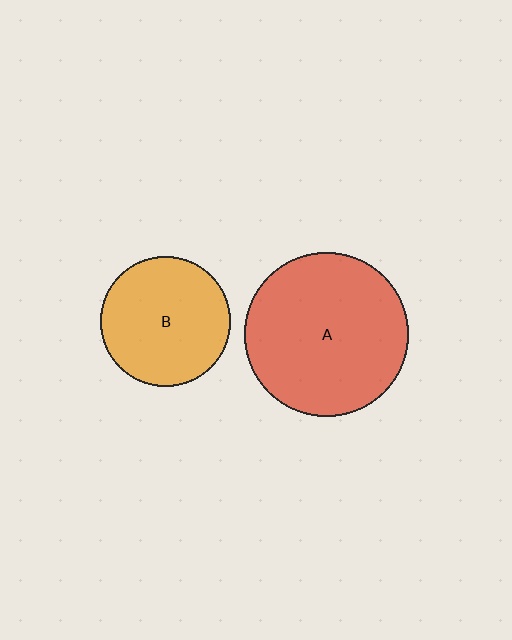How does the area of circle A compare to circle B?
Approximately 1.6 times.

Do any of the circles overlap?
No, none of the circles overlap.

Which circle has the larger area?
Circle A (red).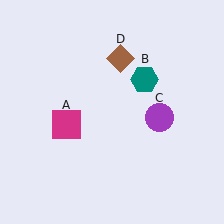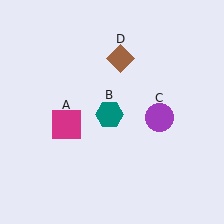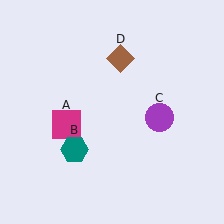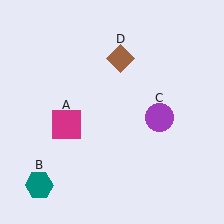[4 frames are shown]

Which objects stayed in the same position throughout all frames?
Magenta square (object A) and purple circle (object C) and brown diamond (object D) remained stationary.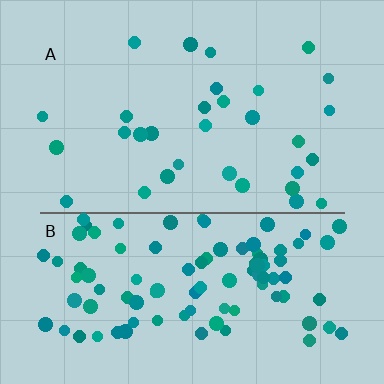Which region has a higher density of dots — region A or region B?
B (the bottom).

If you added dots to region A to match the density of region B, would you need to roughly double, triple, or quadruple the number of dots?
Approximately triple.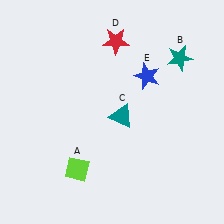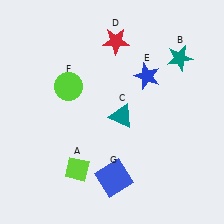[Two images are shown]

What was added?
A lime circle (F), a blue square (G) were added in Image 2.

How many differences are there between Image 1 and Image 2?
There are 2 differences between the two images.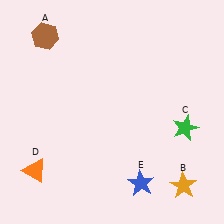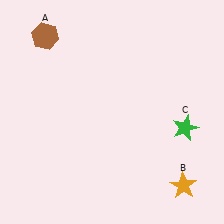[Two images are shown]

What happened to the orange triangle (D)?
The orange triangle (D) was removed in Image 2. It was in the bottom-left area of Image 1.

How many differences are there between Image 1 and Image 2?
There are 2 differences between the two images.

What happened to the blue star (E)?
The blue star (E) was removed in Image 2. It was in the bottom-right area of Image 1.